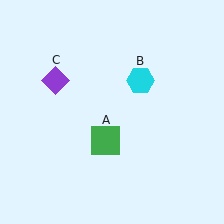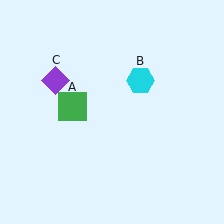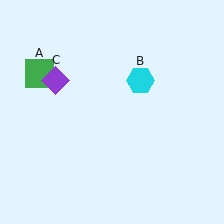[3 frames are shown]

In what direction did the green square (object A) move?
The green square (object A) moved up and to the left.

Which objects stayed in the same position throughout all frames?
Cyan hexagon (object B) and purple diamond (object C) remained stationary.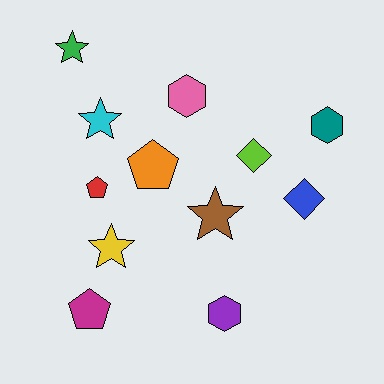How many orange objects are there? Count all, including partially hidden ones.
There is 1 orange object.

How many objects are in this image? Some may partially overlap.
There are 12 objects.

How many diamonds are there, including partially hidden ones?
There are 2 diamonds.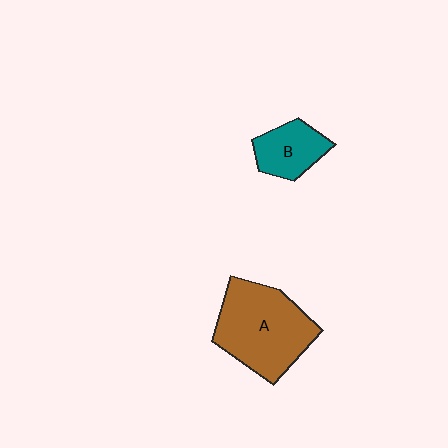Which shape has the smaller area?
Shape B (teal).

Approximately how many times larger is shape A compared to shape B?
Approximately 2.2 times.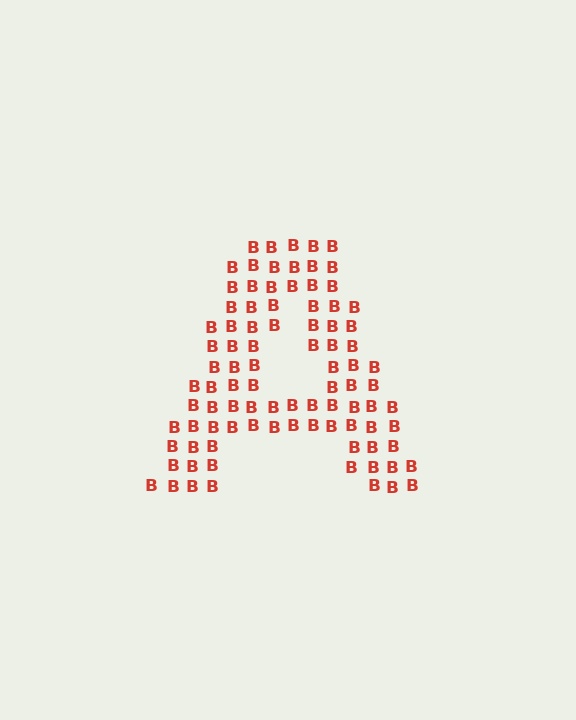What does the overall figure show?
The overall figure shows the letter A.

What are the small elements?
The small elements are letter B's.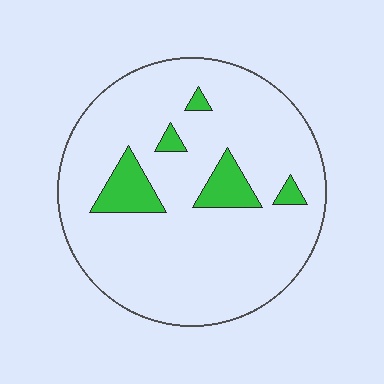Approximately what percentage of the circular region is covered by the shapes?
Approximately 10%.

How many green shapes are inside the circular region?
5.